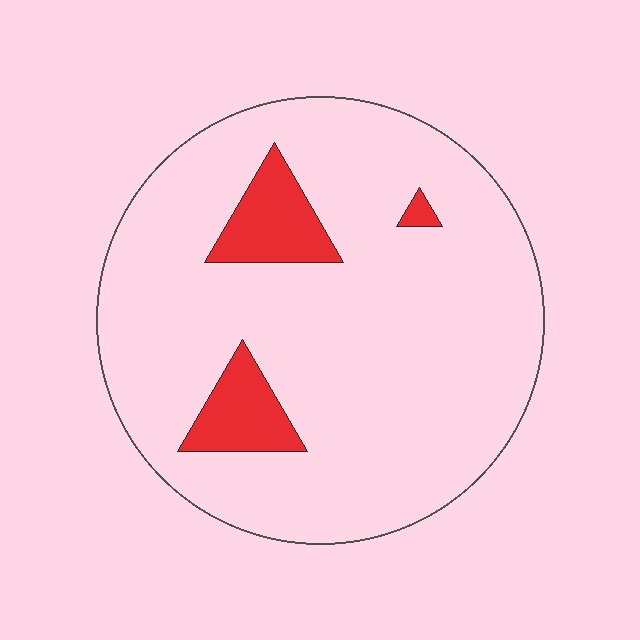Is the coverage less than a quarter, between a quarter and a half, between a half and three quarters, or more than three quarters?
Less than a quarter.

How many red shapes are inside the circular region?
3.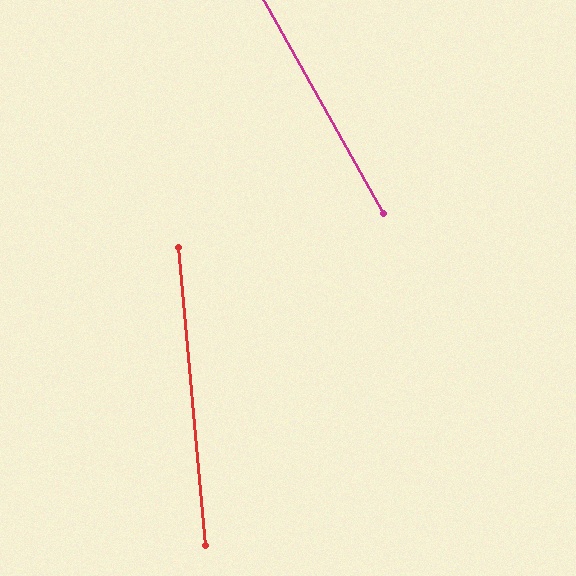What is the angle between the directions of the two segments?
Approximately 24 degrees.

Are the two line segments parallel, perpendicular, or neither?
Neither parallel nor perpendicular — they differ by about 24°.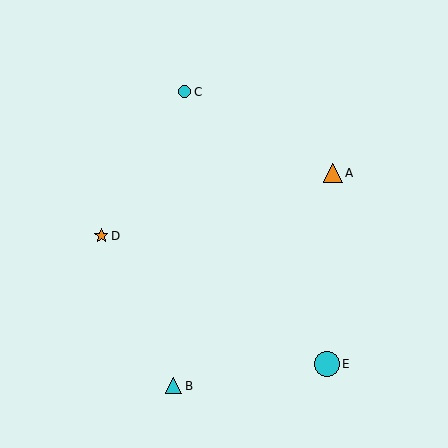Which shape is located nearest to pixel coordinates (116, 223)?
The orange star (labeled D) at (101, 236) is nearest to that location.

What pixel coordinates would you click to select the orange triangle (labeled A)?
Click at (333, 173) to select the orange triangle A.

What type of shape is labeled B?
Shape B is a cyan triangle.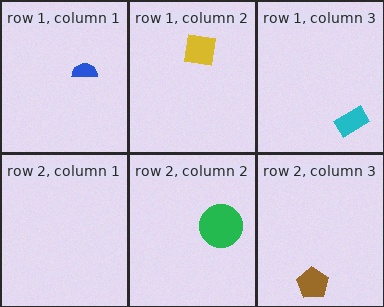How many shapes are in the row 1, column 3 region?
1.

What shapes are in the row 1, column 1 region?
The blue semicircle.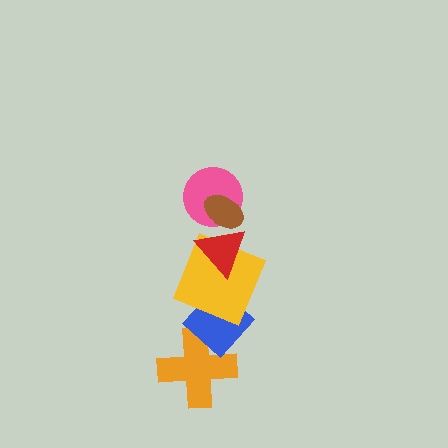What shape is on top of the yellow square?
The red triangle is on top of the yellow square.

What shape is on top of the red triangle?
The pink circle is on top of the red triangle.